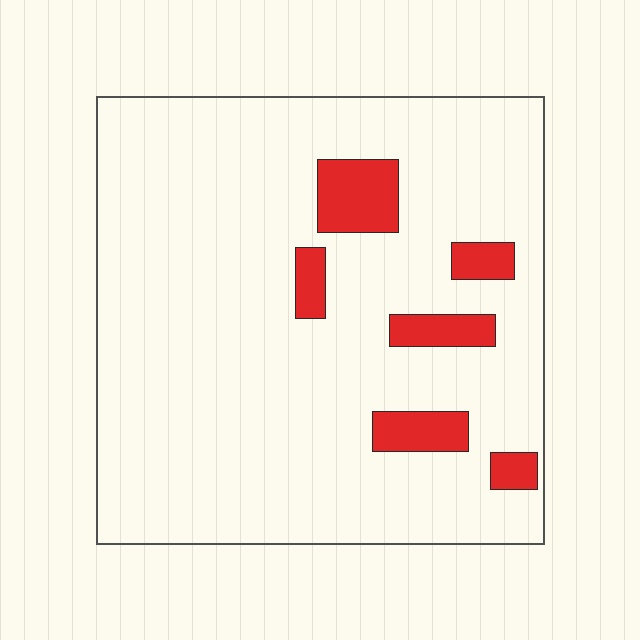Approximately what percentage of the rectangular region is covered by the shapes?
Approximately 10%.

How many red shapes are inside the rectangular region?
6.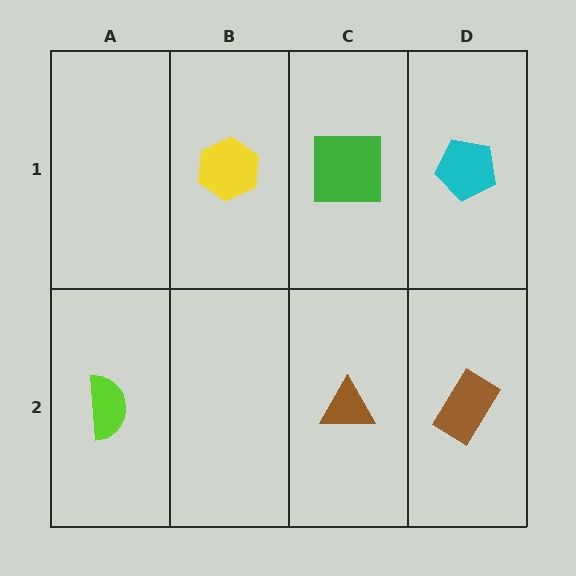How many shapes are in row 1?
3 shapes.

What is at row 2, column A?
A lime semicircle.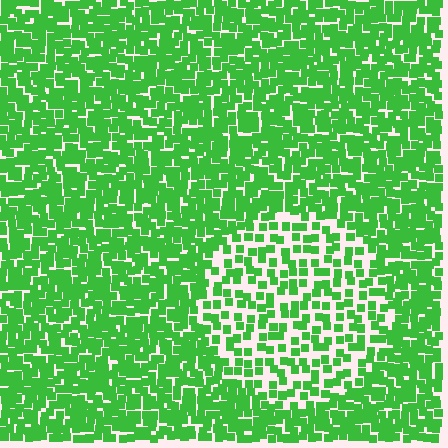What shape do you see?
I see a circle.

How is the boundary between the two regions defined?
The boundary is defined by a change in element density (approximately 2.0x ratio). All elements are the same color, size, and shape.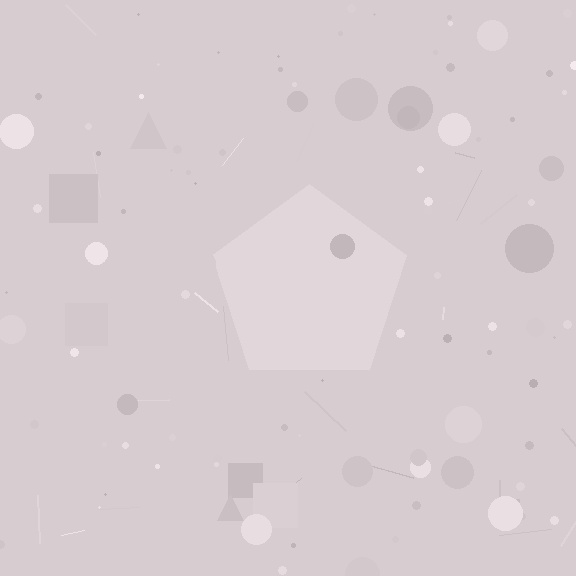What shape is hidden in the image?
A pentagon is hidden in the image.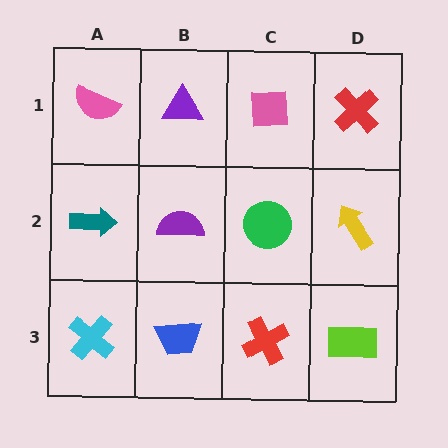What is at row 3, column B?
A blue trapezoid.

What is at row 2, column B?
A purple semicircle.